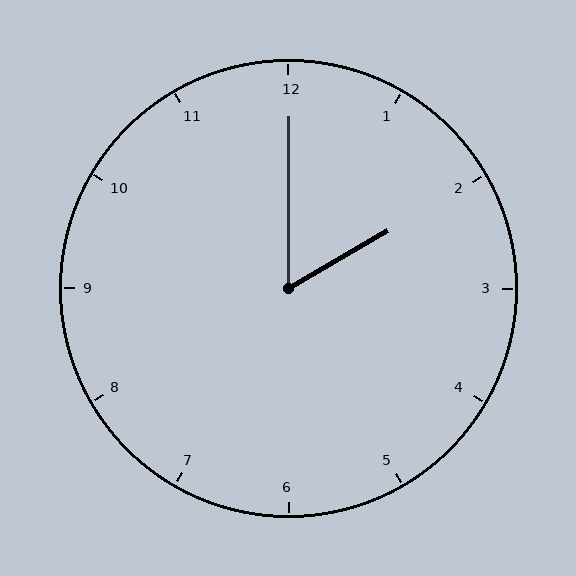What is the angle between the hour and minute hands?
Approximately 60 degrees.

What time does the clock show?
2:00.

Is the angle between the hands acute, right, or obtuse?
It is acute.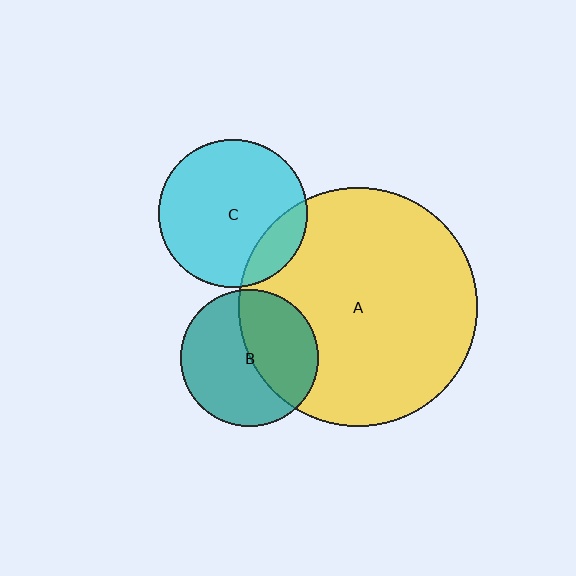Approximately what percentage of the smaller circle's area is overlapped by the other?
Approximately 45%.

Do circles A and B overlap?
Yes.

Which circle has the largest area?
Circle A (yellow).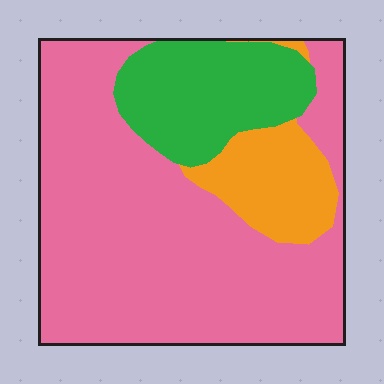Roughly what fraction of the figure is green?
Green takes up about one fifth (1/5) of the figure.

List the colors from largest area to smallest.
From largest to smallest: pink, green, orange.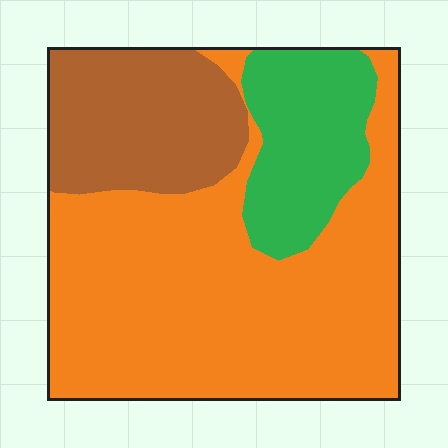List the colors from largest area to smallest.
From largest to smallest: orange, brown, green.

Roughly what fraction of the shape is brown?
Brown covers 22% of the shape.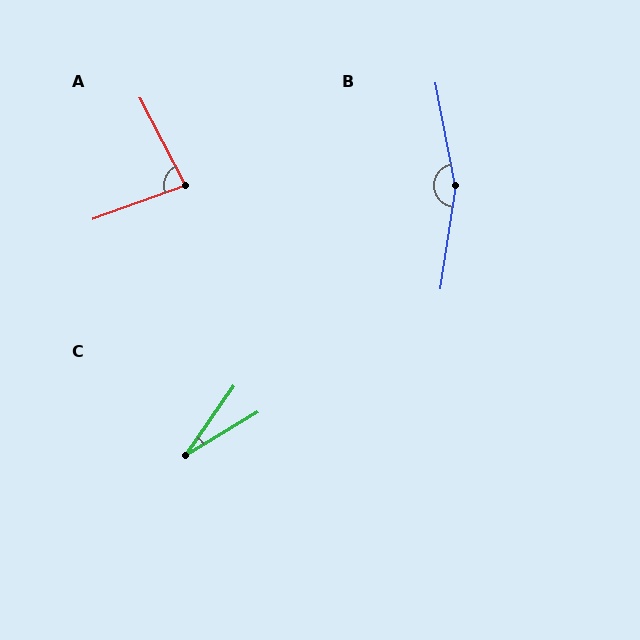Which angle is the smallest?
C, at approximately 24 degrees.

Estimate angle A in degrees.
Approximately 83 degrees.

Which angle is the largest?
B, at approximately 161 degrees.